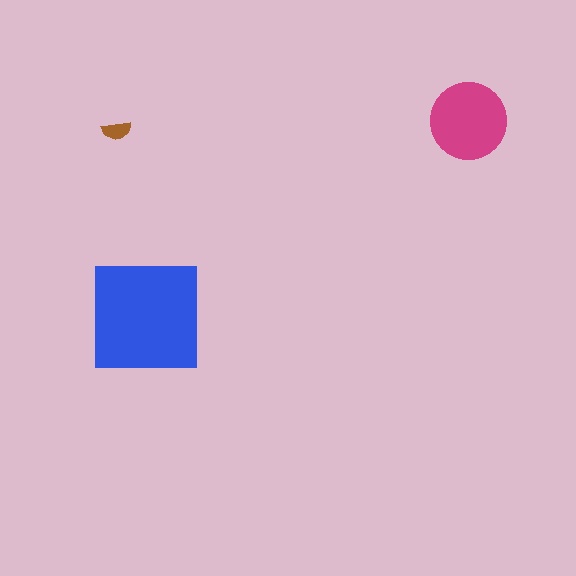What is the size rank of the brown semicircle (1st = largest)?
3rd.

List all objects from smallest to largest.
The brown semicircle, the magenta circle, the blue square.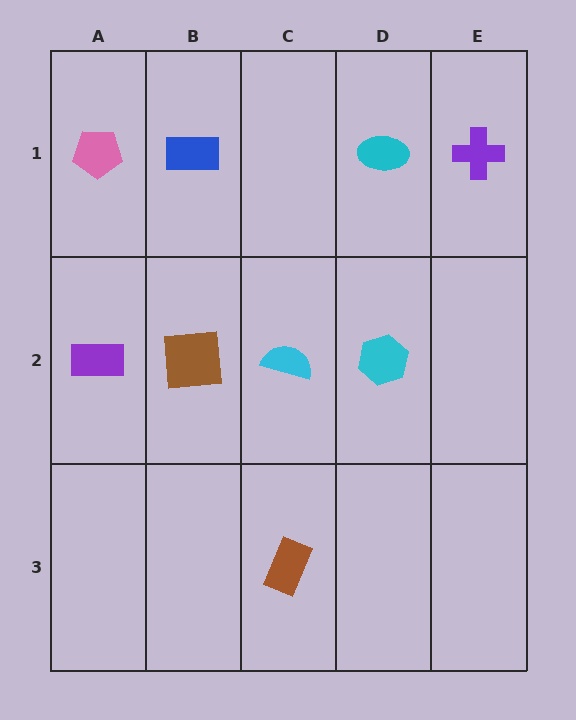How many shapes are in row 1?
4 shapes.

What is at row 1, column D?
A cyan ellipse.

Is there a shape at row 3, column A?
No, that cell is empty.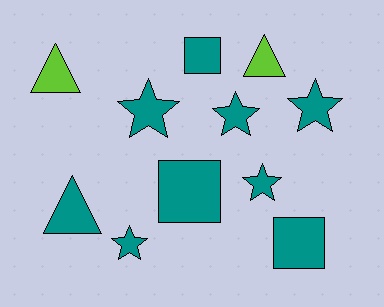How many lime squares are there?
There are no lime squares.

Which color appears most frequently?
Teal, with 9 objects.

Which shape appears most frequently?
Star, with 5 objects.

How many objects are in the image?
There are 11 objects.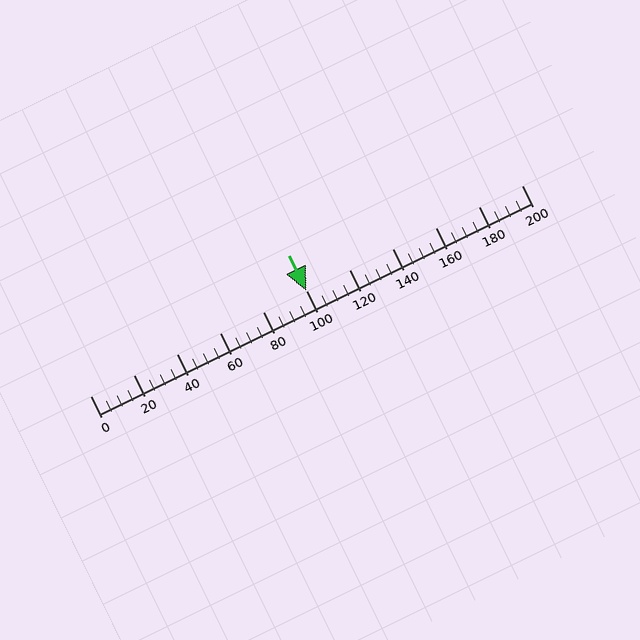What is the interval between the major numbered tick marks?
The major tick marks are spaced 20 units apart.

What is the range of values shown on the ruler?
The ruler shows values from 0 to 200.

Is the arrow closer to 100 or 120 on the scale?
The arrow is closer to 100.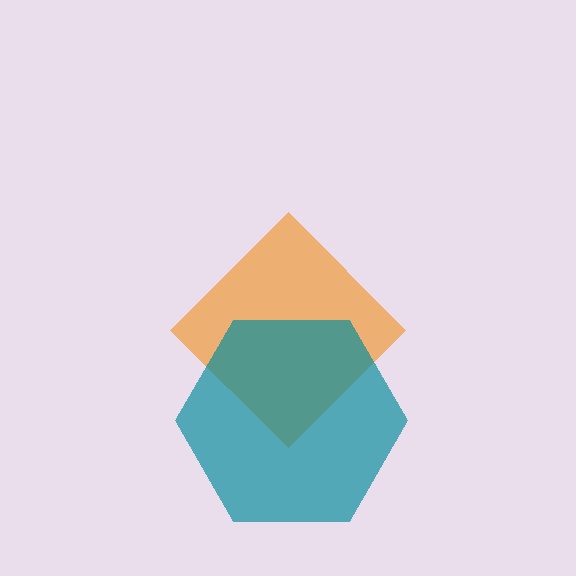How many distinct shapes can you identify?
There are 2 distinct shapes: an orange diamond, a teal hexagon.